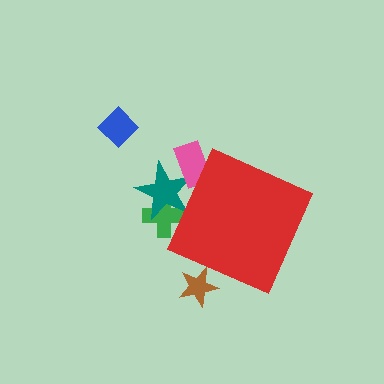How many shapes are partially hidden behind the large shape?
4 shapes are partially hidden.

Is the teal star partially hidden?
Yes, the teal star is partially hidden behind the red diamond.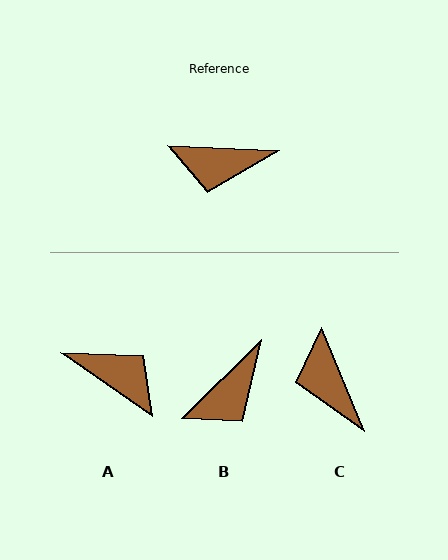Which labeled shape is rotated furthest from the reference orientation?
A, about 148 degrees away.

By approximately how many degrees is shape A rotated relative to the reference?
Approximately 148 degrees counter-clockwise.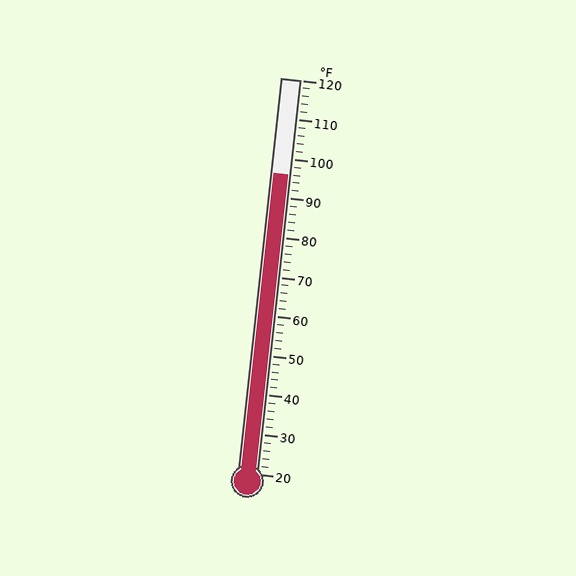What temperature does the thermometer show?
The thermometer shows approximately 96°F.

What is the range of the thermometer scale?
The thermometer scale ranges from 20°F to 120°F.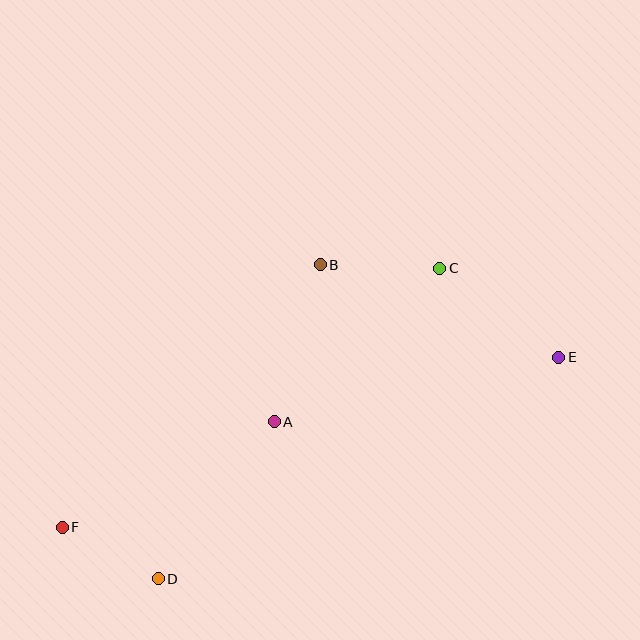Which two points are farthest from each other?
Points E and F are farthest from each other.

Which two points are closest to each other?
Points D and F are closest to each other.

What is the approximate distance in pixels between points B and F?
The distance between B and F is approximately 368 pixels.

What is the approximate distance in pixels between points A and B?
The distance between A and B is approximately 164 pixels.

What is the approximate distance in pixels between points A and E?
The distance between A and E is approximately 292 pixels.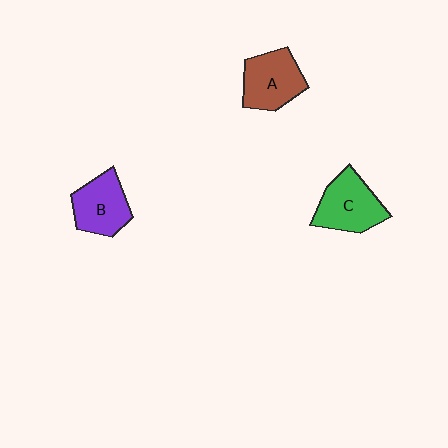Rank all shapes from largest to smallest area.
From largest to smallest: C (green), A (brown), B (purple).